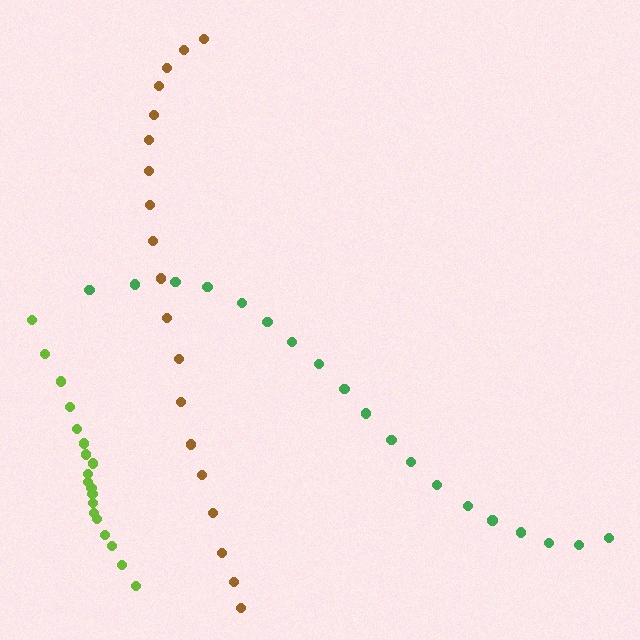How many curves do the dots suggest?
There are 3 distinct paths.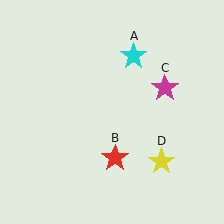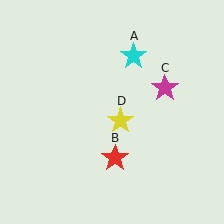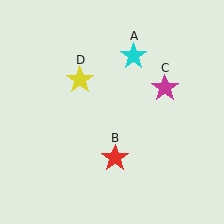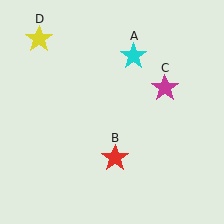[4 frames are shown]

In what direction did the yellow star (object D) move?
The yellow star (object D) moved up and to the left.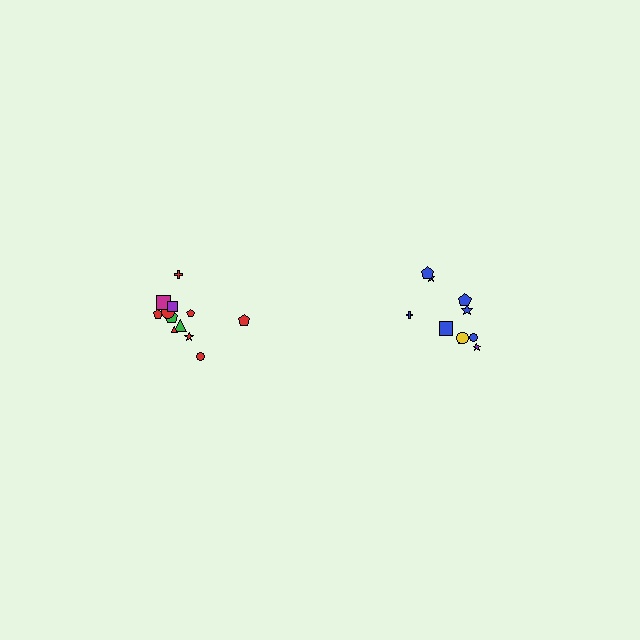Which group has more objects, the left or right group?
The left group.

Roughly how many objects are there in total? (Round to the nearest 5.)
Roughly 20 objects in total.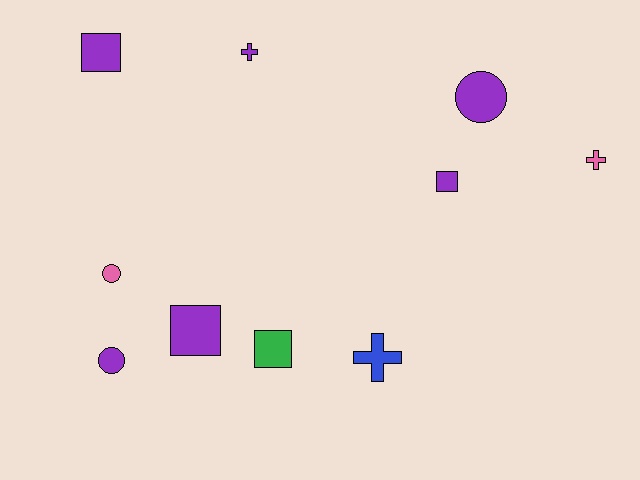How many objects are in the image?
There are 10 objects.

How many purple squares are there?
There are 3 purple squares.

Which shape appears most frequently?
Square, with 4 objects.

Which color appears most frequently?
Purple, with 6 objects.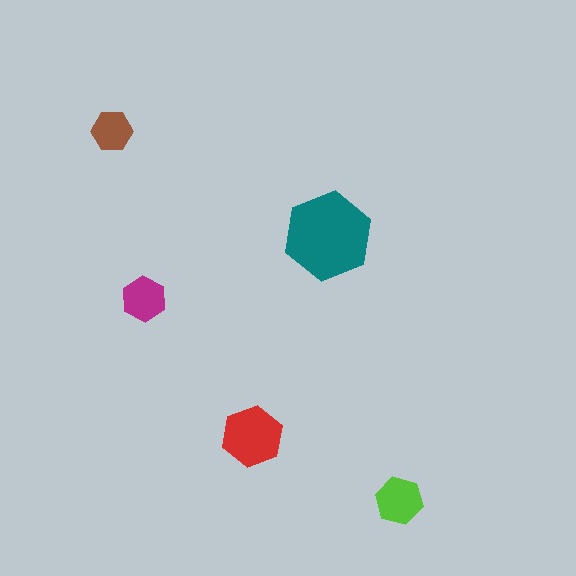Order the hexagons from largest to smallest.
the teal one, the red one, the lime one, the magenta one, the brown one.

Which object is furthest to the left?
The brown hexagon is leftmost.